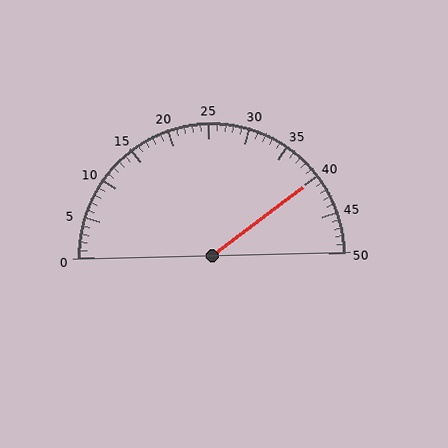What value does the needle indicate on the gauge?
The needle indicates approximately 40.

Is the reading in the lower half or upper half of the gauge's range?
The reading is in the upper half of the range (0 to 50).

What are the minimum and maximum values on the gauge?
The gauge ranges from 0 to 50.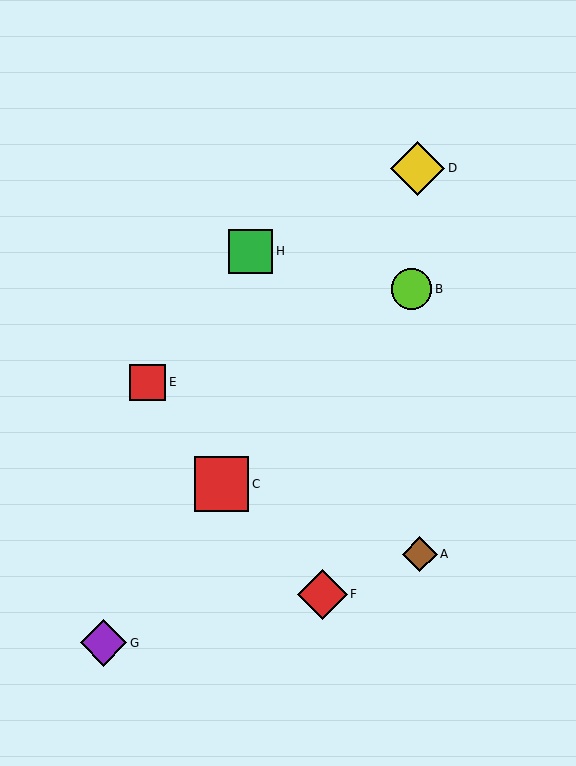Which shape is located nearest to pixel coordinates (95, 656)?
The purple diamond (labeled G) at (104, 643) is nearest to that location.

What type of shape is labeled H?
Shape H is a green square.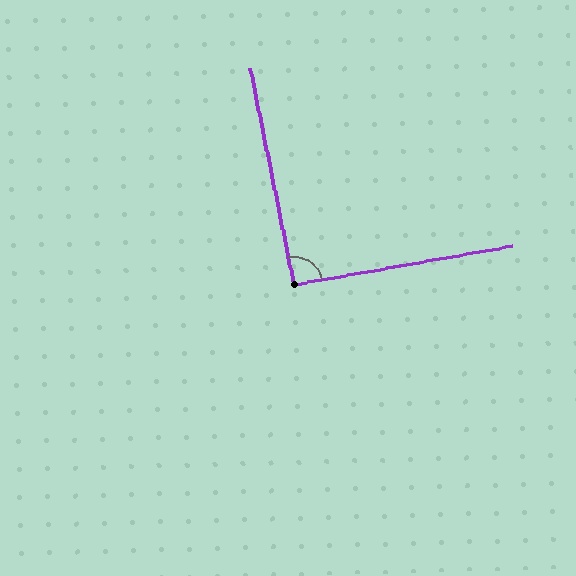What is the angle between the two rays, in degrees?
Approximately 91 degrees.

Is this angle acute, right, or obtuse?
It is approximately a right angle.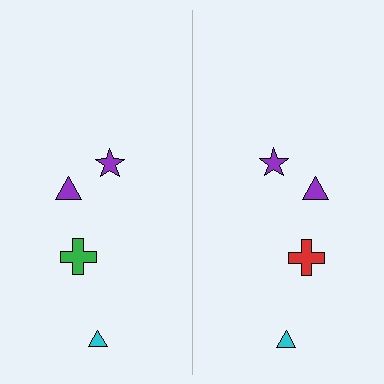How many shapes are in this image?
There are 8 shapes in this image.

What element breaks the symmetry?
The red cross on the right side breaks the symmetry — its mirror counterpart is green.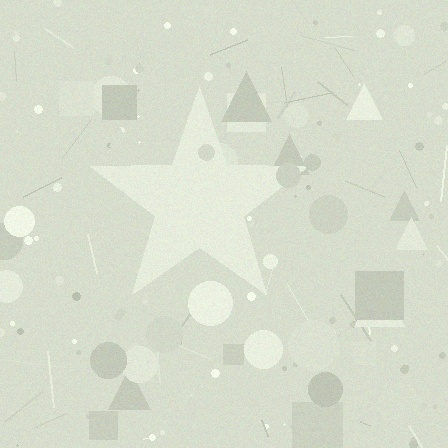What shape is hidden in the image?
A star is hidden in the image.